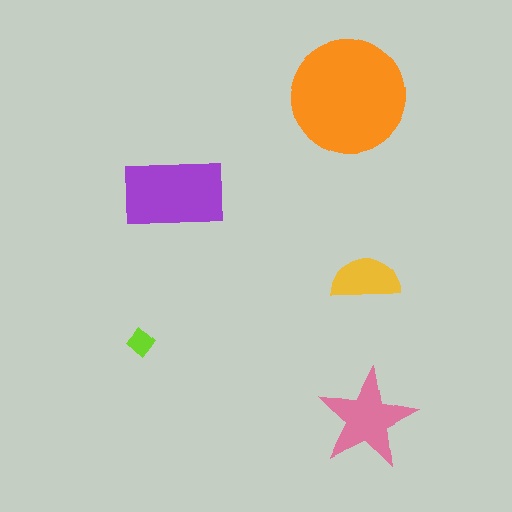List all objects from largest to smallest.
The orange circle, the purple rectangle, the pink star, the yellow semicircle, the lime diamond.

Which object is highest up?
The orange circle is topmost.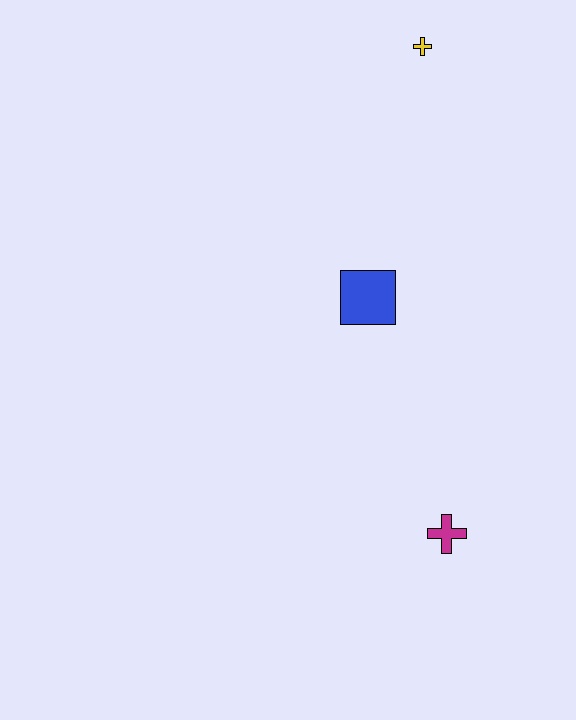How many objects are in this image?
There are 3 objects.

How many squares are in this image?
There is 1 square.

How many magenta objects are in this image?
There is 1 magenta object.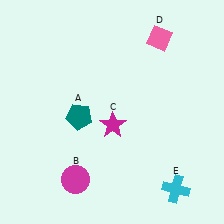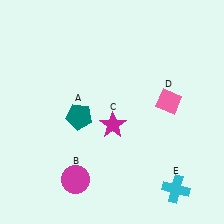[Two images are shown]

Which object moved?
The pink diamond (D) moved down.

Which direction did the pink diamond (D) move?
The pink diamond (D) moved down.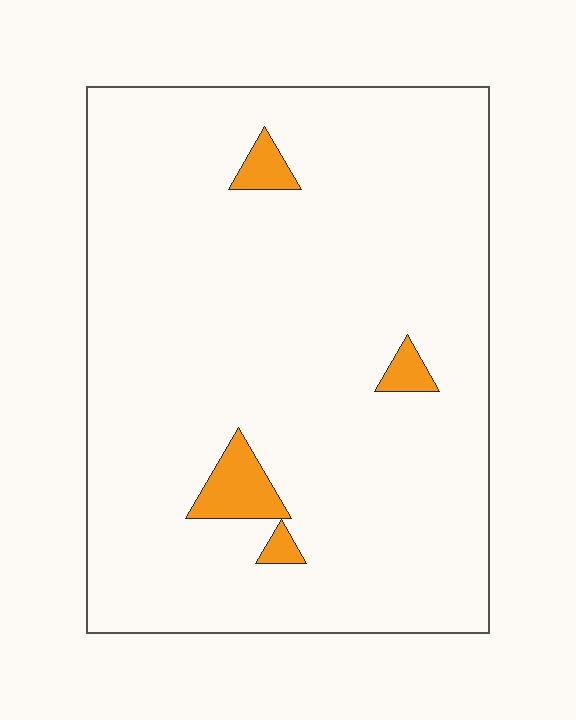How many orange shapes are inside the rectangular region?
4.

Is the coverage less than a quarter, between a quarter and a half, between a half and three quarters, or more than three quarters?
Less than a quarter.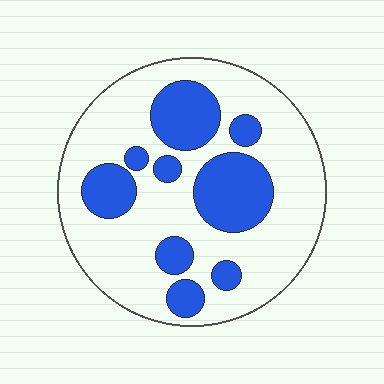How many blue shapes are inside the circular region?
9.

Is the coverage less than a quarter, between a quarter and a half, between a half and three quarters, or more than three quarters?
Between a quarter and a half.